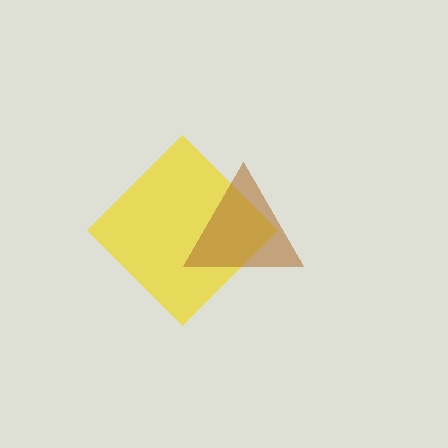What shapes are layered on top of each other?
The layered shapes are: a yellow diamond, a brown triangle.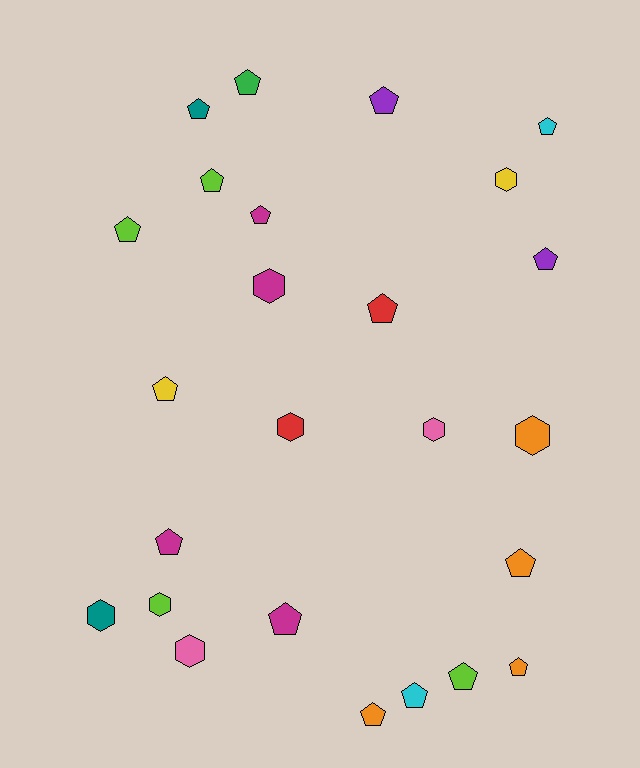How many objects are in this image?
There are 25 objects.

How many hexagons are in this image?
There are 8 hexagons.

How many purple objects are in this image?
There are 2 purple objects.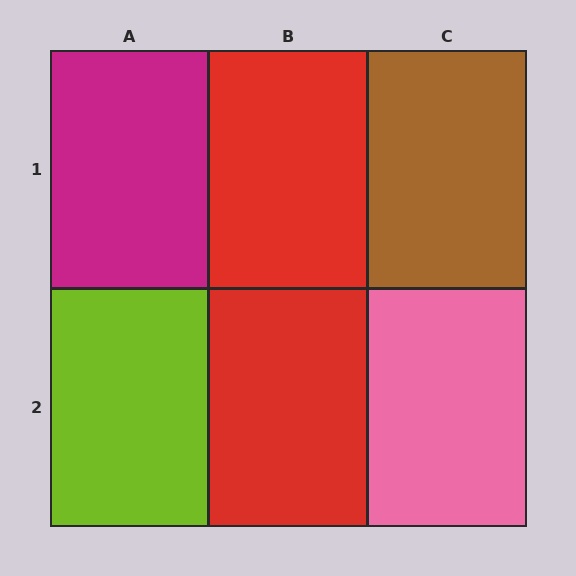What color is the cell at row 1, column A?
Magenta.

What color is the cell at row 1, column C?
Brown.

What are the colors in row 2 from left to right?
Lime, red, pink.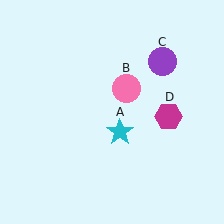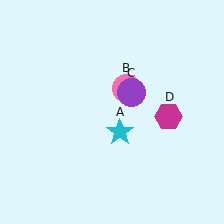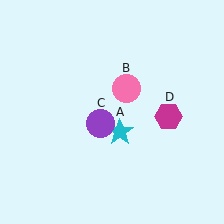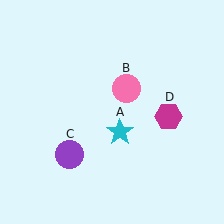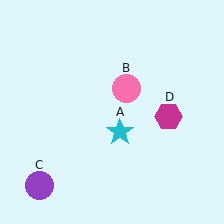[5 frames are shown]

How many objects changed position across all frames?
1 object changed position: purple circle (object C).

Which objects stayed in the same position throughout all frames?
Cyan star (object A) and pink circle (object B) and magenta hexagon (object D) remained stationary.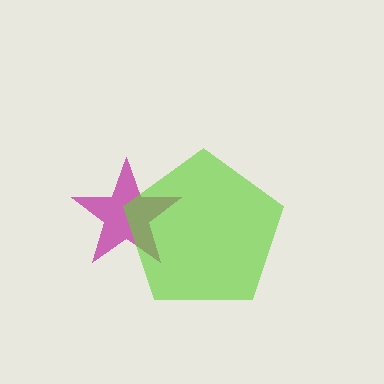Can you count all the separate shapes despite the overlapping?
Yes, there are 2 separate shapes.